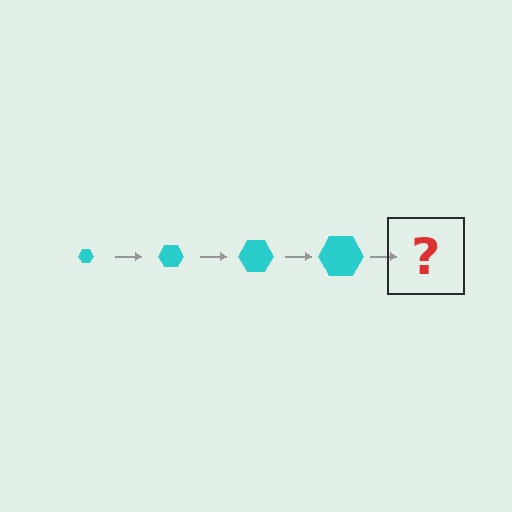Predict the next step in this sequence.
The next step is a cyan hexagon, larger than the previous one.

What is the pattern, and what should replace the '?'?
The pattern is that the hexagon gets progressively larger each step. The '?' should be a cyan hexagon, larger than the previous one.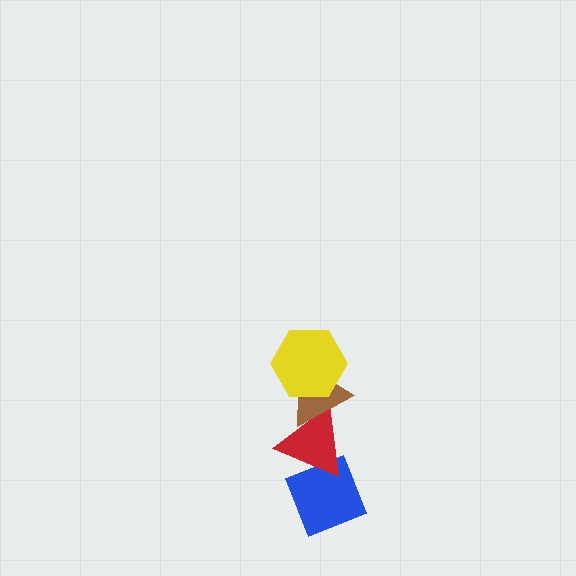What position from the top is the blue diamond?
The blue diamond is 4th from the top.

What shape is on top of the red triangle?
The brown triangle is on top of the red triangle.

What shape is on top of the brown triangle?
The yellow hexagon is on top of the brown triangle.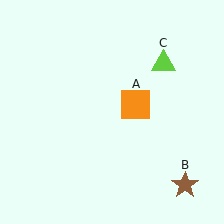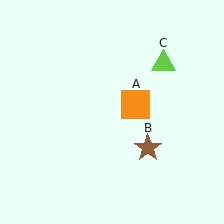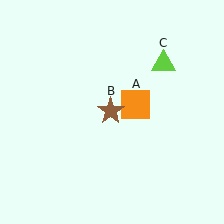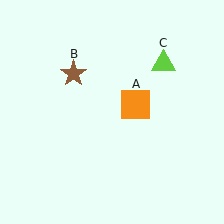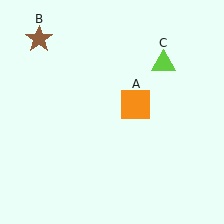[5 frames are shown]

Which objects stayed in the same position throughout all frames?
Orange square (object A) and lime triangle (object C) remained stationary.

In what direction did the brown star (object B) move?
The brown star (object B) moved up and to the left.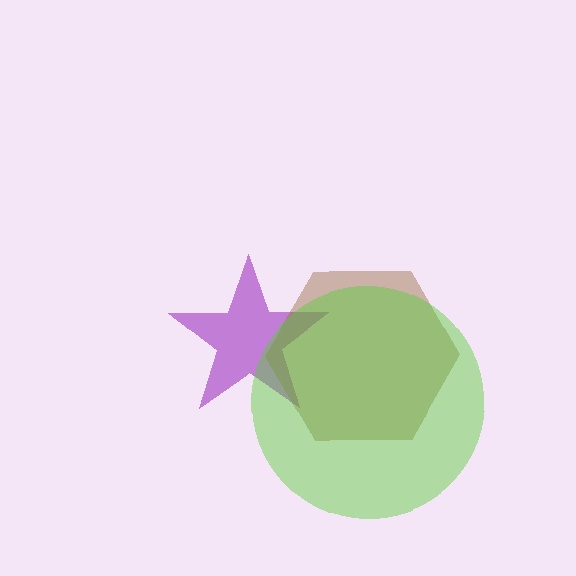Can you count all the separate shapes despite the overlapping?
Yes, there are 3 separate shapes.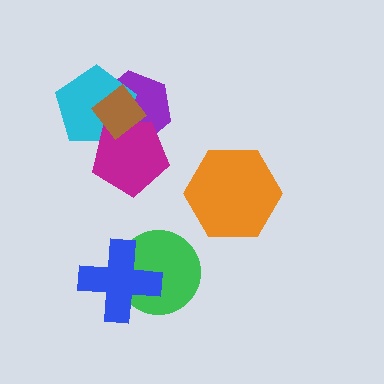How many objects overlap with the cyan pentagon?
3 objects overlap with the cyan pentagon.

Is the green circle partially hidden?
Yes, it is partially covered by another shape.